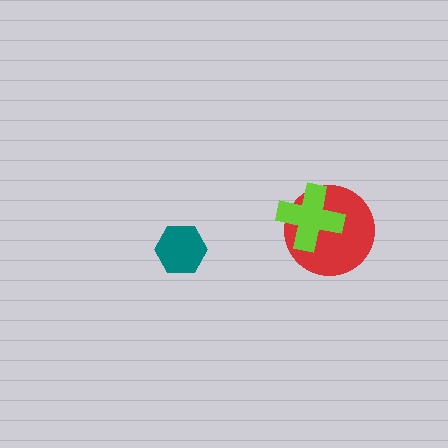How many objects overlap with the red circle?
1 object overlaps with the red circle.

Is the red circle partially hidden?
Yes, it is partially covered by another shape.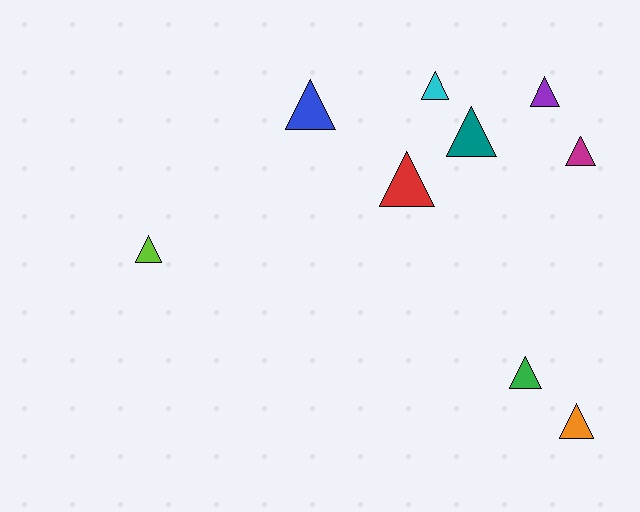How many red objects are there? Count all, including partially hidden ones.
There is 1 red object.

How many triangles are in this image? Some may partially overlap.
There are 9 triangles.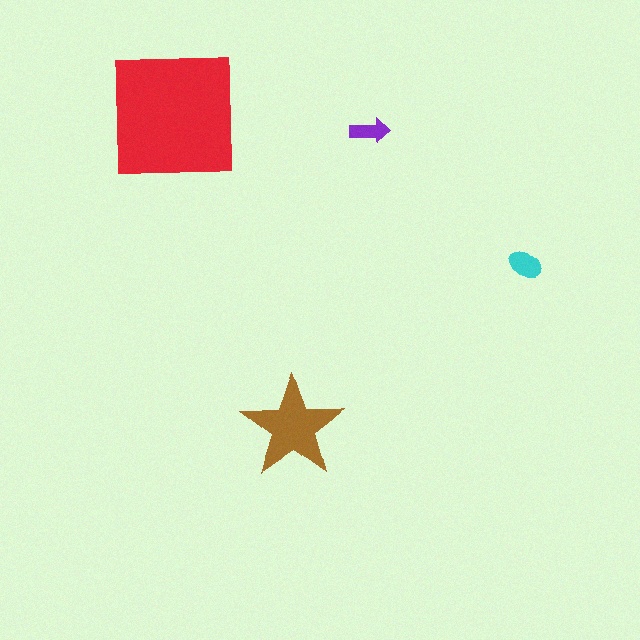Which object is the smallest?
The purple arrow.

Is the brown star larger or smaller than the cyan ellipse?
Larger.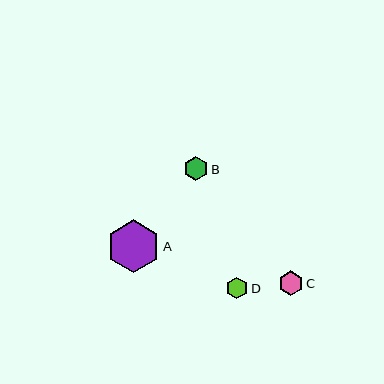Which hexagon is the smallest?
Hexagon D is the smallest with a size of approximately 22 pixels.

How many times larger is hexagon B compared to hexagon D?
Hexagon B is approximately 1.1 times the size of hexagon D.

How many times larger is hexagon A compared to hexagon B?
Hexagon A is approximately 2.2 times the size of hexagon B.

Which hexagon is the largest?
Hexagon A is the largest with a size of approximately 52 pixels.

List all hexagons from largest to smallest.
From largest to smallest: A, C, B, D.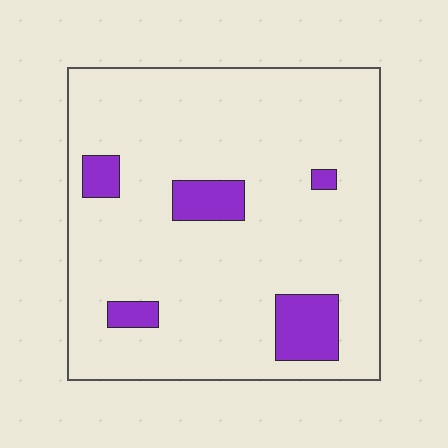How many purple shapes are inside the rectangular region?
5.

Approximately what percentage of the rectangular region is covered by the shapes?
Approximately 10%.